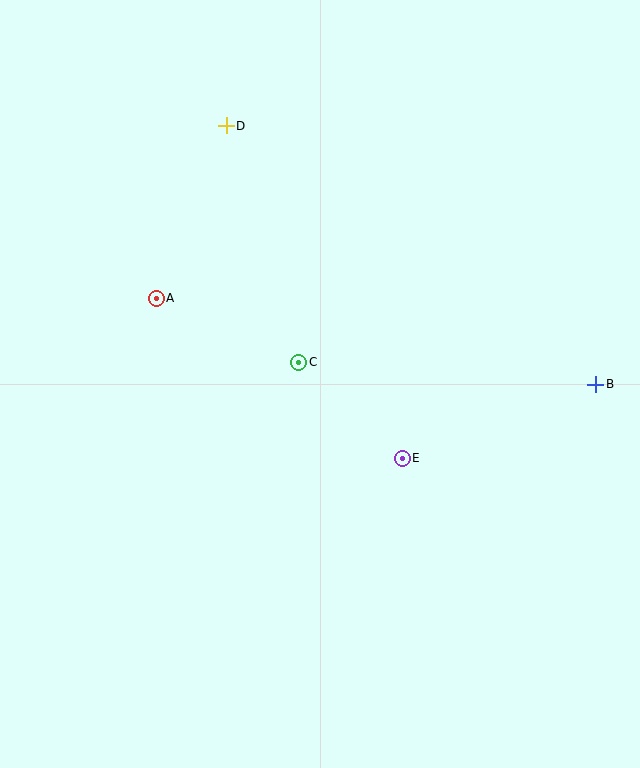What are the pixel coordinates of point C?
Point C is at (299, 362).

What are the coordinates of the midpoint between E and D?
The midpoint between E and D is at (314, 292).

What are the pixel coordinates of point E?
Point E is at (402, 458).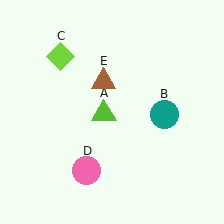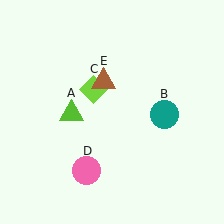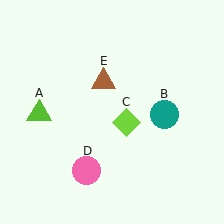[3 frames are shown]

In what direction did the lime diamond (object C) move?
The lime diamond (object C) moved down and to the right.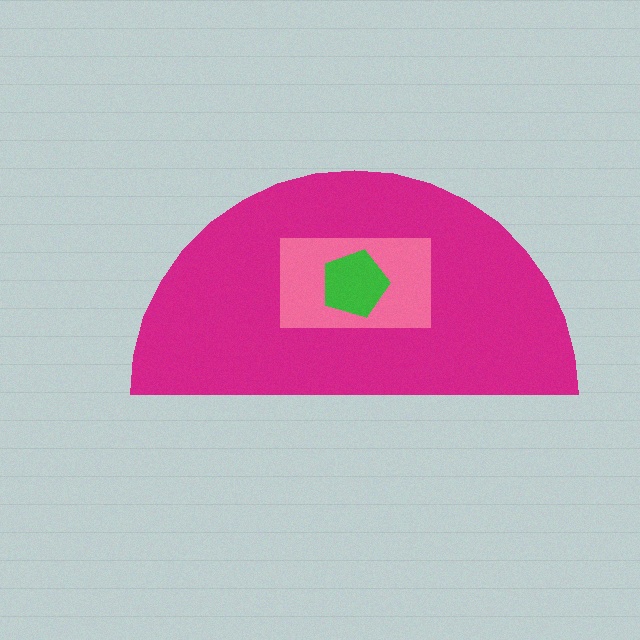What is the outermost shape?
The magenta semicircle.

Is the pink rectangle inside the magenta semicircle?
Yes.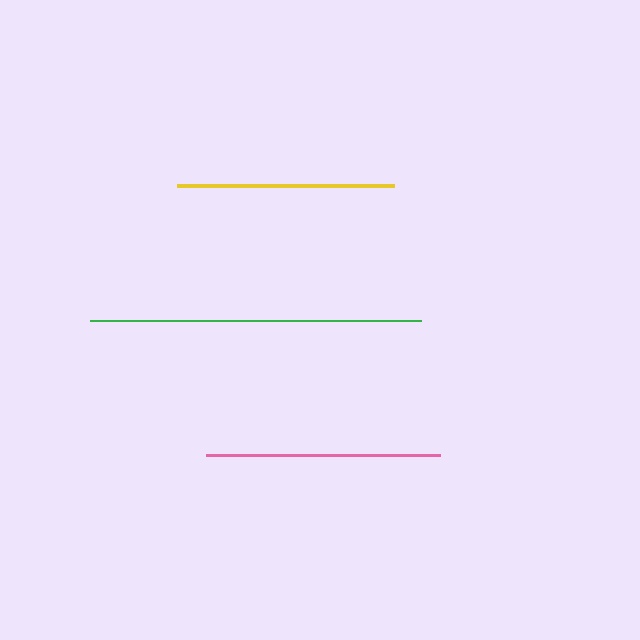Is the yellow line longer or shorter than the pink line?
The pink line is longer than the yellow line.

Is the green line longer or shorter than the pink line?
The green line is longer than the pink line.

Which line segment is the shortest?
The yellow line is the shortest at approximately 218 pixels.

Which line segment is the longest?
The green line is the longest at approximately 331 pixels.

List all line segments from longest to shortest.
From longest to shortest: green, pink, yellow.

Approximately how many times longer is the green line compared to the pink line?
The green line is approximately 1.4 times the length of the pink line.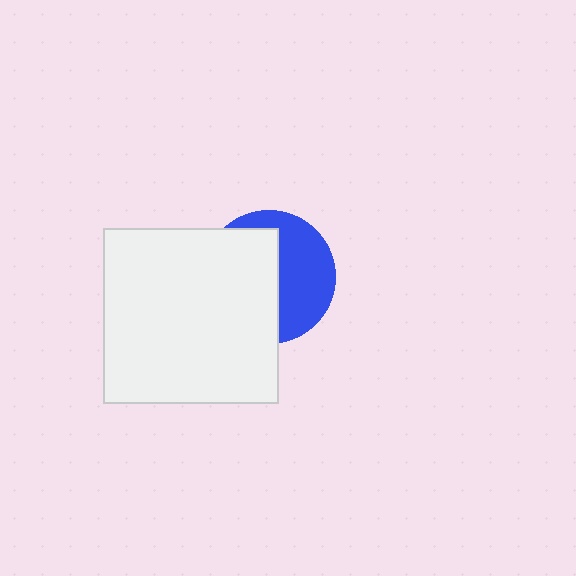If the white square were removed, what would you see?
You would see the complete blue circle.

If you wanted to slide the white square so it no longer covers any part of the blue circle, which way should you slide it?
Slide it left — that is the most direct way to separate the two shapes.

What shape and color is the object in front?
The object in front is a white square.